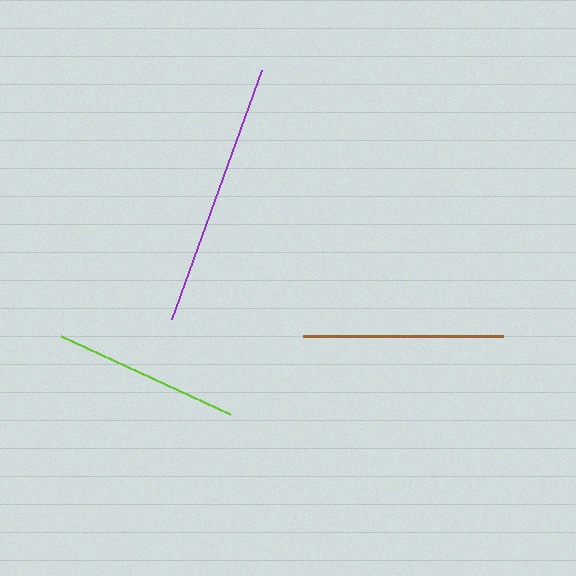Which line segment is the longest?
The purple line is the longest at approximately 265 pixels.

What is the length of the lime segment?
The lime segment is approximately 187 pixels long.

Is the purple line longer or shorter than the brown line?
The purple line is longer than the brown line.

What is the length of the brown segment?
The brown segment is approximately 199 pixels long.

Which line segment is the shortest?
The lime line is the shortest at approximately 187 pixels.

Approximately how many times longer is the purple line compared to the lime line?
The purple line is approximately 1.4 times the length of the lime line.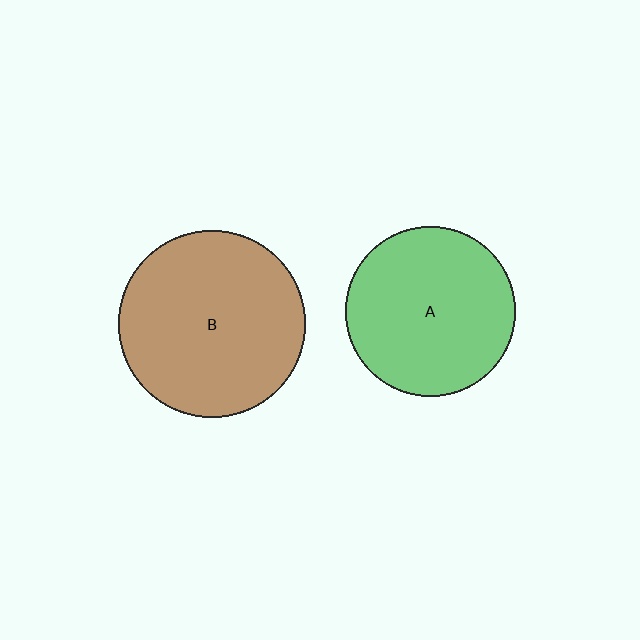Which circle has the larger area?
Circle B (brown).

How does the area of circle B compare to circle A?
Approximately 1.2 times.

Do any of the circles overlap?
No, none of the circles overlap.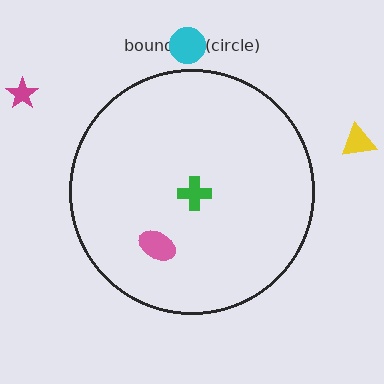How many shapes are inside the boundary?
2 inside, 3 outside.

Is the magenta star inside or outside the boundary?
Outside.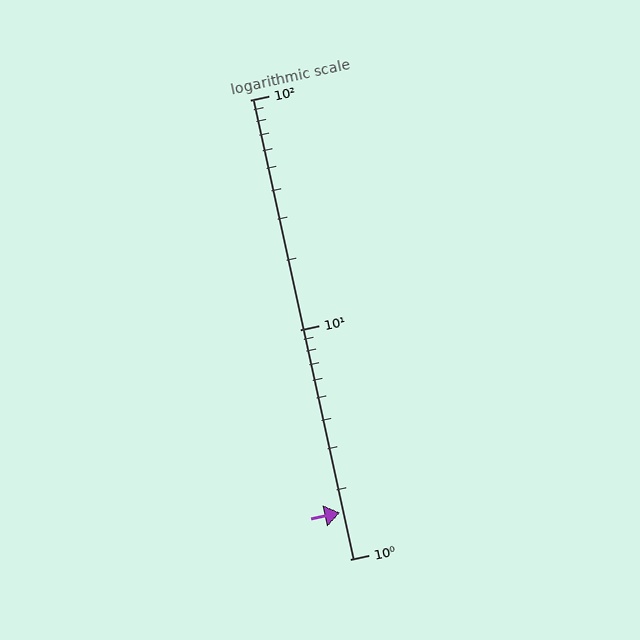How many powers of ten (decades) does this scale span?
The scale spans 2 decades, from 1 to 100.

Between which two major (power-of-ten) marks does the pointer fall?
The pointer is between 1 and 10.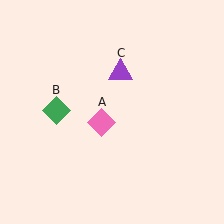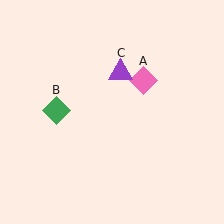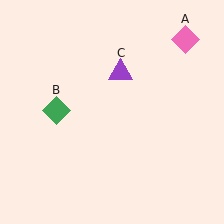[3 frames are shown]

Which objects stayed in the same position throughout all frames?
Green diamond (object B) and purple triangle (object C) remained stationary.